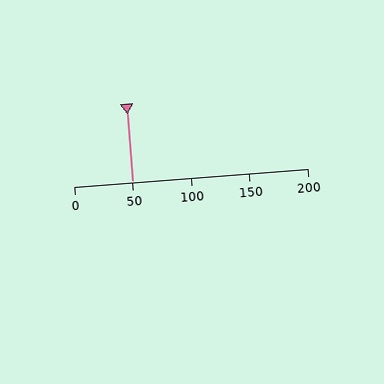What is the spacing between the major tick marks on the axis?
The major ticks are spaced 50 apart.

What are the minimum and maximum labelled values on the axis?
The axis runs from 0 to 200.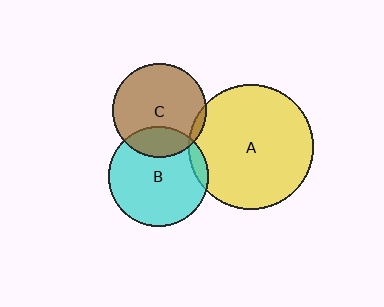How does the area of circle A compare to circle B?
Approximately 1.6 times.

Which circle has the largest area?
Circle A (yellow).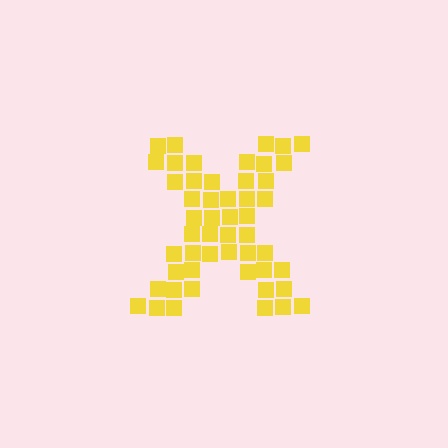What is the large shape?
The large shape is the letter X.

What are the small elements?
The small elements are squares.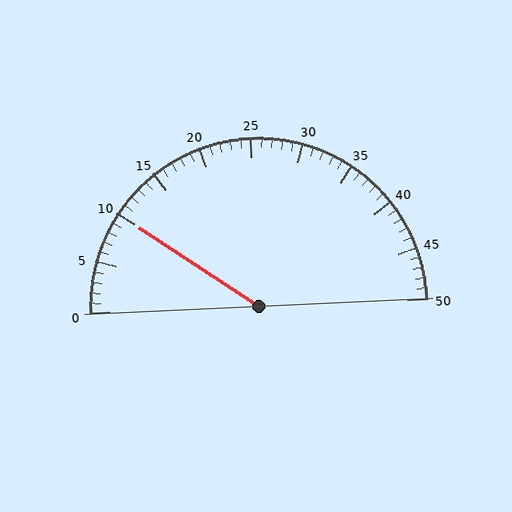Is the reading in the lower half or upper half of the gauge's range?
The reading is in the lower half of the range (0 to 50).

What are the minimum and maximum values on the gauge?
The gauge ranges from 0 to 50.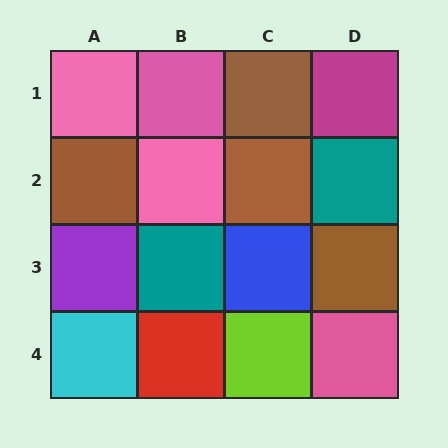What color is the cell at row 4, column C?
Lime.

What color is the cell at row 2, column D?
Teal.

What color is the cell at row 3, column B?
Teal.